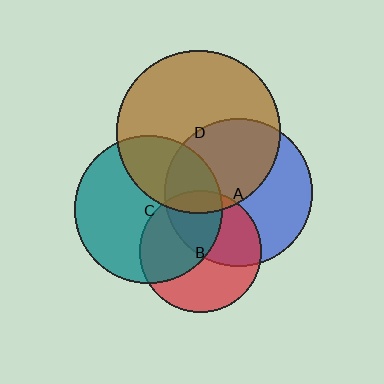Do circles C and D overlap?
Yes.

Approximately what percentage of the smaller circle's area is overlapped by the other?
Approximately 30%.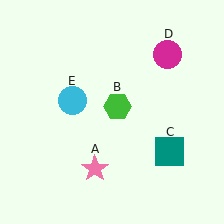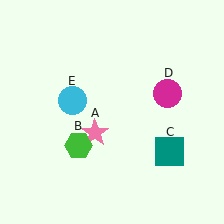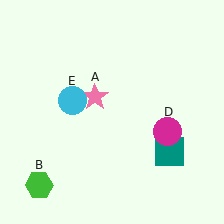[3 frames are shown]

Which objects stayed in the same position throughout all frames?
Teal square (object C) and cyan circle (object E) remained stationary.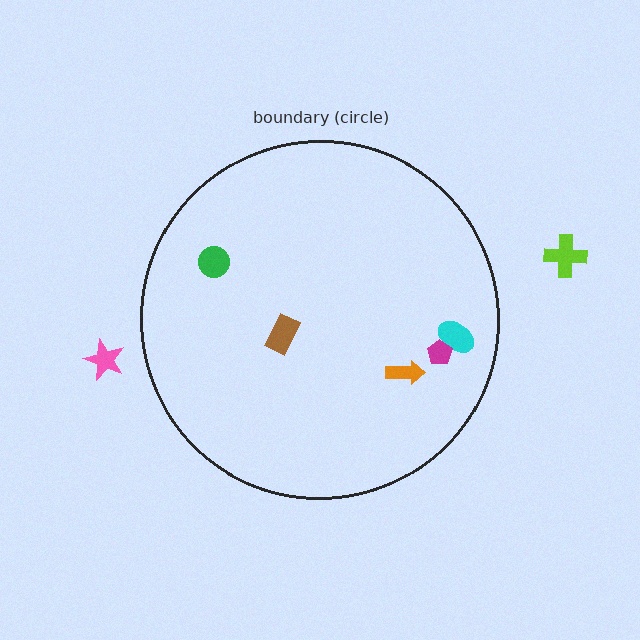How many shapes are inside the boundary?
5 inside, 2 outside.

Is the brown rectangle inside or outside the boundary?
Inside.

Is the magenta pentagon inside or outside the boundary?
Inside.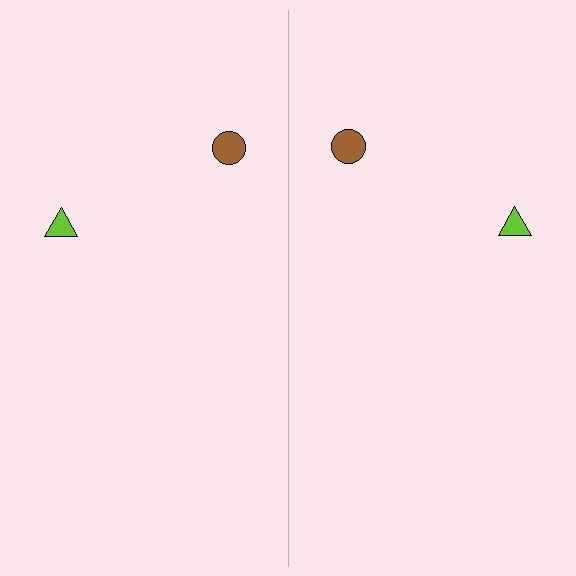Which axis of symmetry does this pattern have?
The pattern has a vertical axis of symmetry running through the center of the image.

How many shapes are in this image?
There are 4 shapes in this image.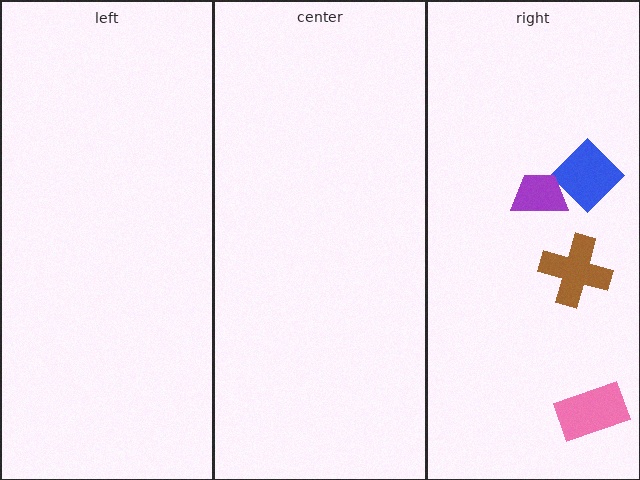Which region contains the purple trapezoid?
The right region.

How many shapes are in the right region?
4.